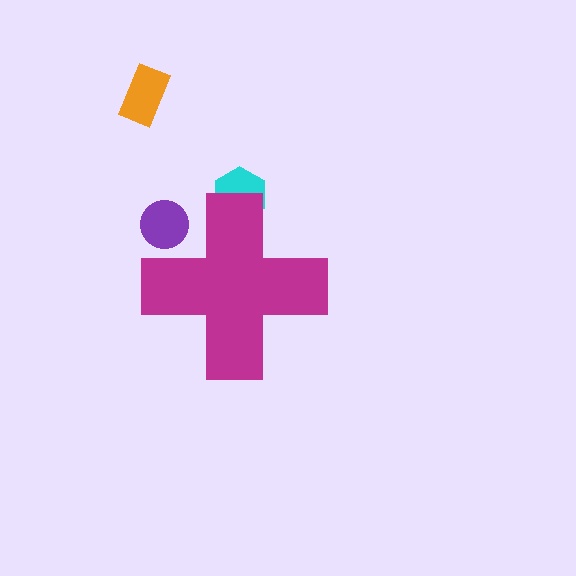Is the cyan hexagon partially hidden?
Yes, the cyan hexagon is partially hidden behind the magenta cross.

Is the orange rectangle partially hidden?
No, the orange rectangle is fully visible.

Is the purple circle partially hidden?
Yes, the purple circle is partially hidden behind the magenta cross.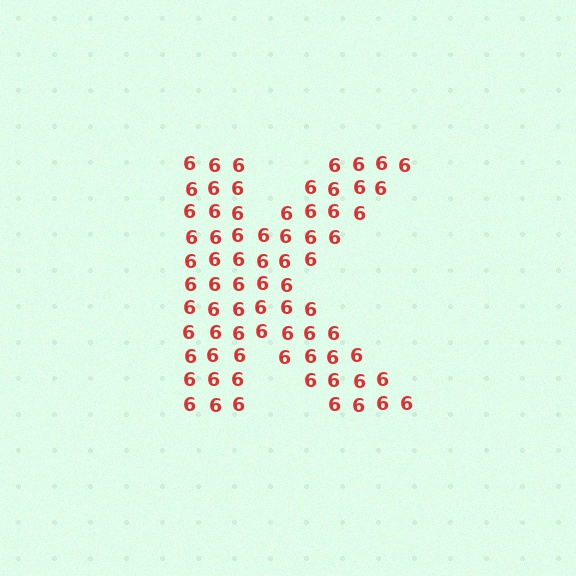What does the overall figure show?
The overall figure shows the letter K.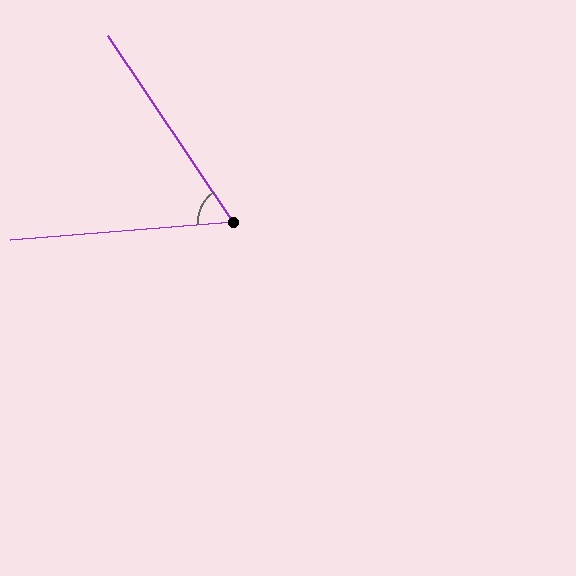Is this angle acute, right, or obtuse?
It is acute.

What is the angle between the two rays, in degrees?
Approximately 61 degrees.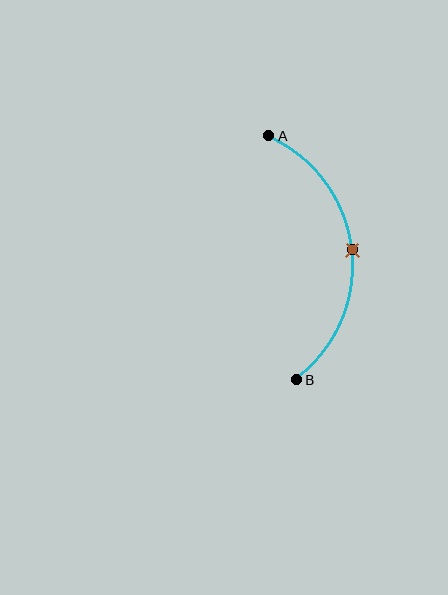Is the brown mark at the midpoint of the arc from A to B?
Yes. The brown mark lies on the arc at equal arc-length from both A and B — it is the arc midpoint.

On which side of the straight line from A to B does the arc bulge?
The arc bulges to the right of the straight line connecting A and B.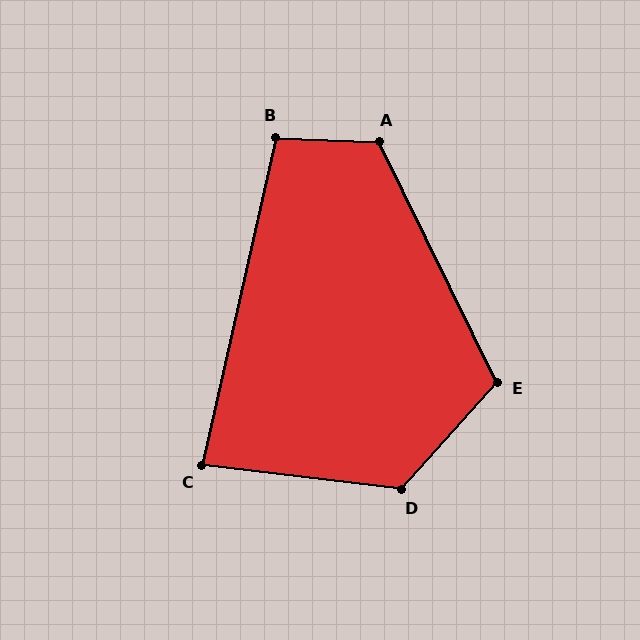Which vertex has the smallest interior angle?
C, at approximately 84 degrees.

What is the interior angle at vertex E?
Approximately 112 degrees (obtuse).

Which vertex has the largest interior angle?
D, at approximately 125 degrees.